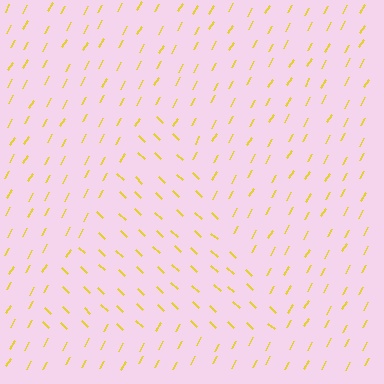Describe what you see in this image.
The image is filled with small yellow line segments. A triangle region in the image has lines oriented differently from the surrounding lines, creating a visible texture boundary.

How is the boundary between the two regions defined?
The boundary is defined purely by a change in line orientation (approximately 76 degrees difference). All lines are the same color and thickness.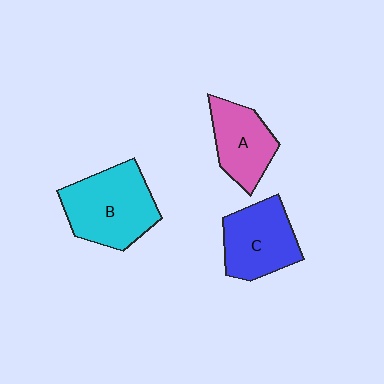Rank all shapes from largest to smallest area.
From largest to smallest: B (cyan), C (blue), A (pink).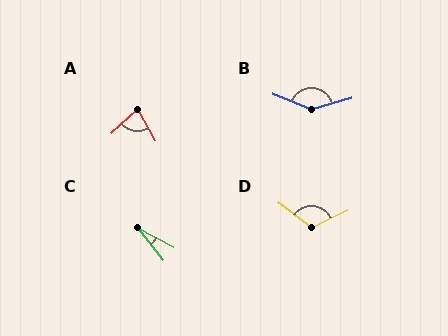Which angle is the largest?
B, at approximately 141 degrees.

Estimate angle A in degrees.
Approximately 75 degrees.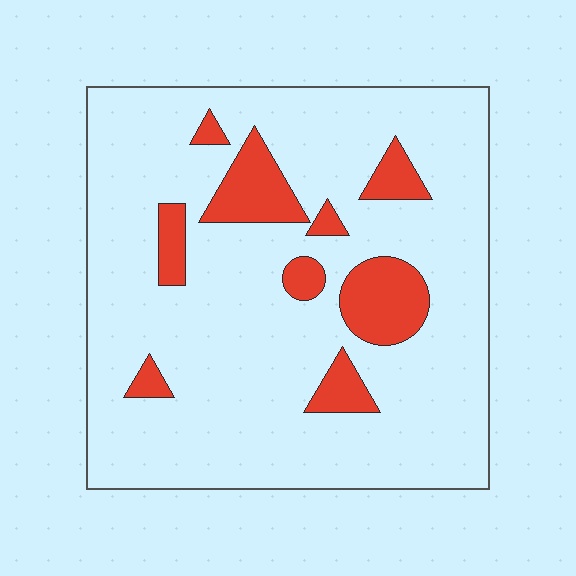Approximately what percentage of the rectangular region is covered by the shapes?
Approximately 15%.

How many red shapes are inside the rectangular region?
9.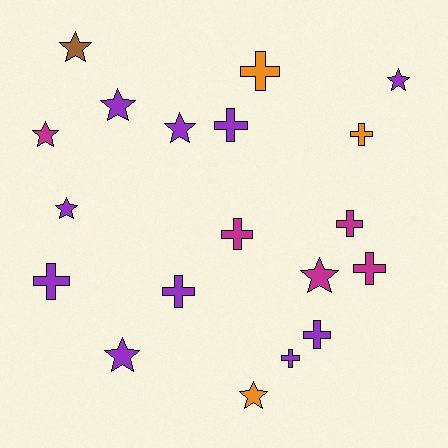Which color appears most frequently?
Purple, with 10 objects.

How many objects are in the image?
There are 19 objects.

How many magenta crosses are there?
There are 3 magenta crosses.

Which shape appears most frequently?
Cross, with 10 objects.